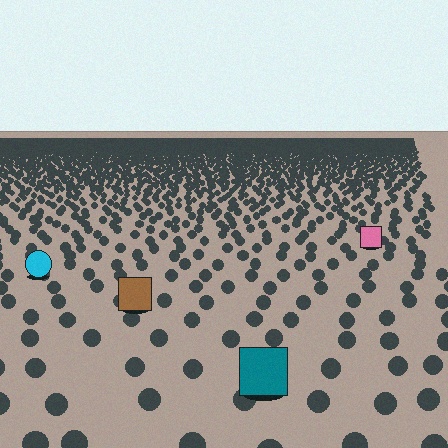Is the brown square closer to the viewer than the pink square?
Yes. The brown square is closer — you can tell from the texture gradient: the ground texture is coarser near it.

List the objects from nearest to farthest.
From nearest to farthest: the teal square, the brown square, the cyan circle, the pink square.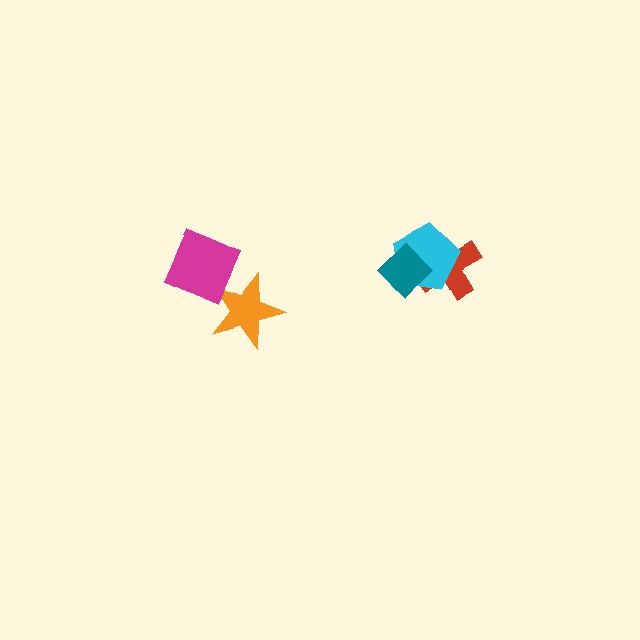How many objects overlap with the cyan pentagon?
2 objects overlap with the cyan pentagon.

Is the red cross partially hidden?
Yes, it is partially covered by another shape.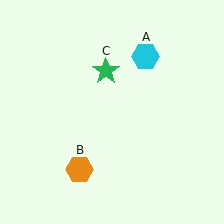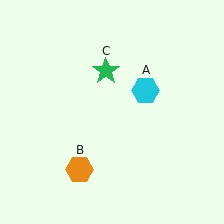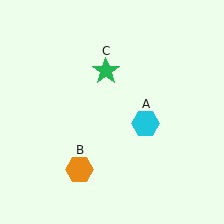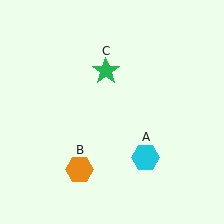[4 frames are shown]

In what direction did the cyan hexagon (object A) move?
The cyan hexagon (object A) moved down.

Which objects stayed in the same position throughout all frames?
Orange hexagon (object B) and green star (object C) remained stationary.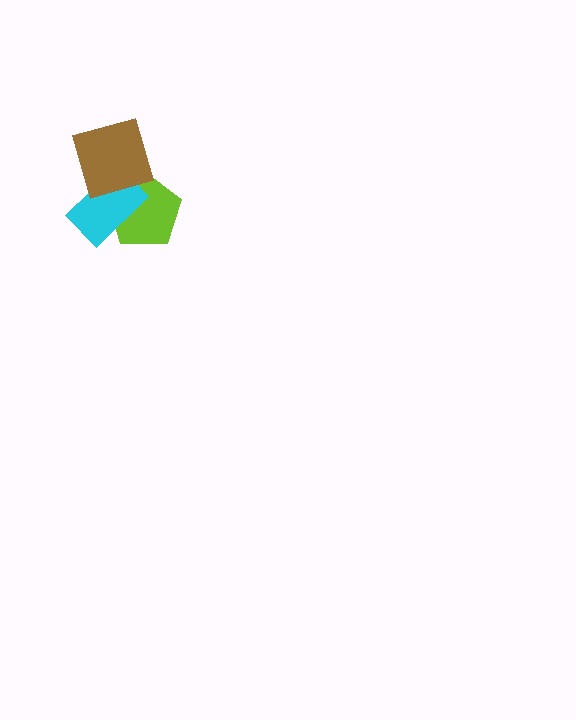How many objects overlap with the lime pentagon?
2 objects overlap with the lime pentagon.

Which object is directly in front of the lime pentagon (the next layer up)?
The cyan rectangle is directly in front of the lime pentagon.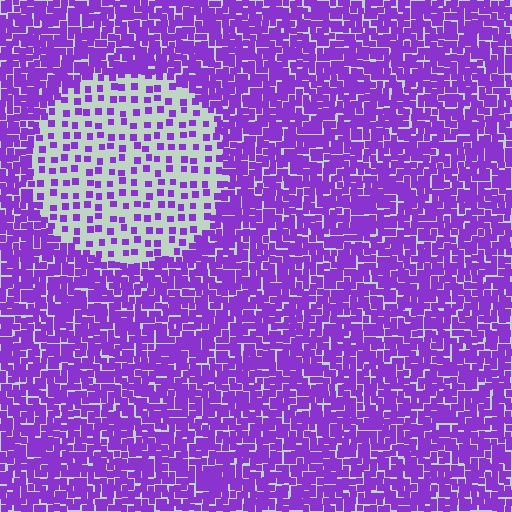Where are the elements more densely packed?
The elements are more densely packed outside the circle boundary.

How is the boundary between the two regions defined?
The boundary is defined by a change in element density (approximately 3.1x ratio). All elements are the same color, size, and shape.